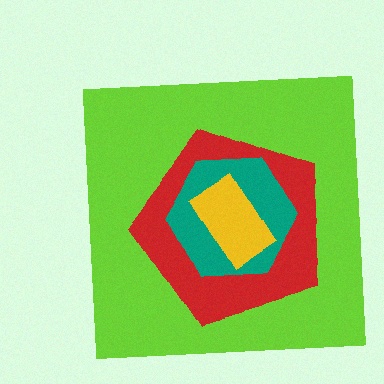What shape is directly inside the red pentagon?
The teal hexagon.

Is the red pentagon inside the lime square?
Yes.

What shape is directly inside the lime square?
The red pentagon.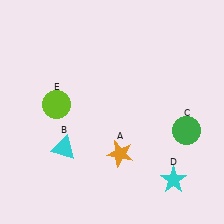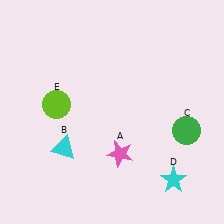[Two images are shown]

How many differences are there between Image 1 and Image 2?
There is 1 difference between the two images.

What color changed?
The star (A) changed from orange in Image 1 to pink in Image 2.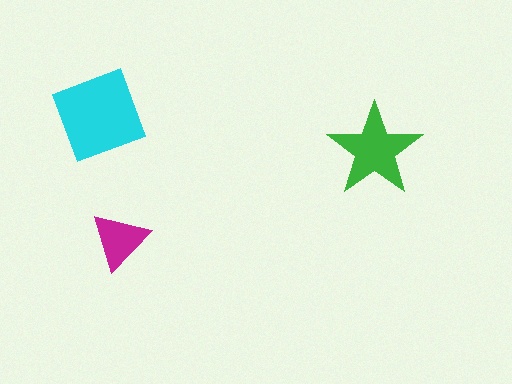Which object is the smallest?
The magenta triangle.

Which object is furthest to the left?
The cyan square is leftmost.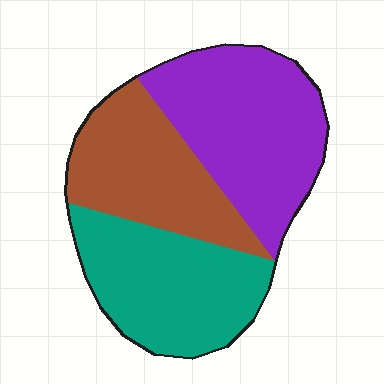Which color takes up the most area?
Purple, at roughly 40%.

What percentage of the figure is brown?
Brown covers about 30% of the figure.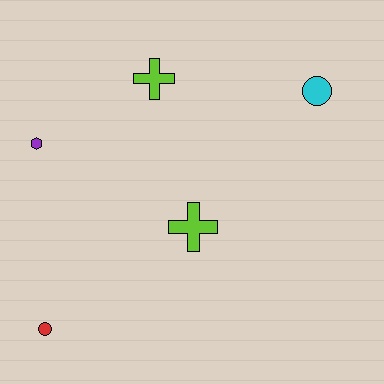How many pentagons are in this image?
There are no pentagons.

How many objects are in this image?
There are 5 objects.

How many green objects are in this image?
There are no green objects.